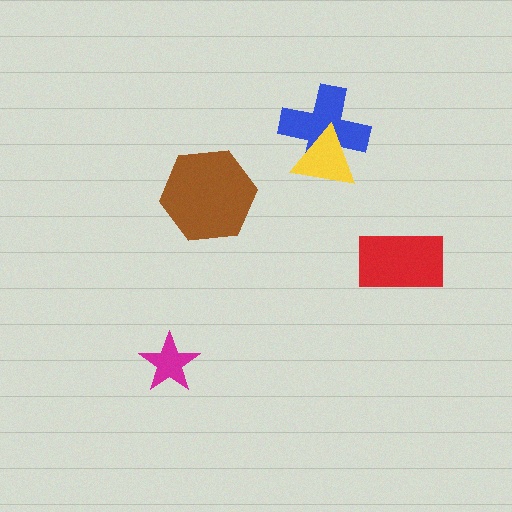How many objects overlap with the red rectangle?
0 objects overlap with the red rectangle.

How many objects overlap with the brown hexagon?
0 objects overlap with the brown hexagon.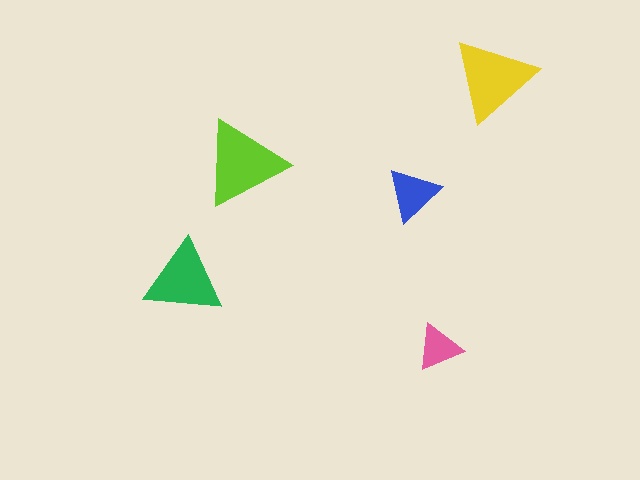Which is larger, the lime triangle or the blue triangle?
The lime one.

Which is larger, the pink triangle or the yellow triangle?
The yellow one.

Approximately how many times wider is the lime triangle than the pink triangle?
About 2 times wider.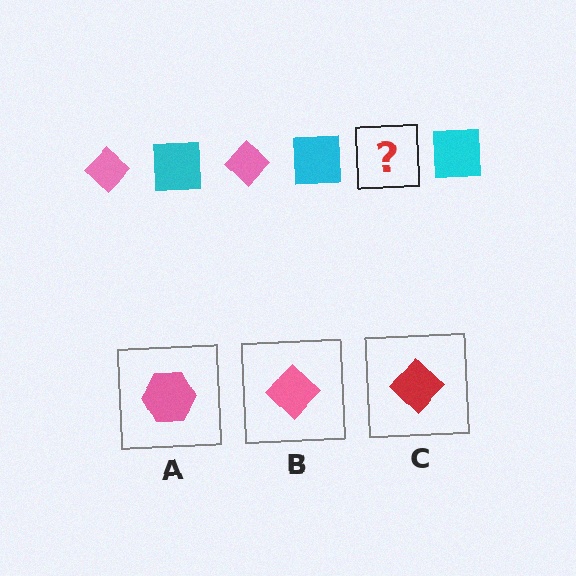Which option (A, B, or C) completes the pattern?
B.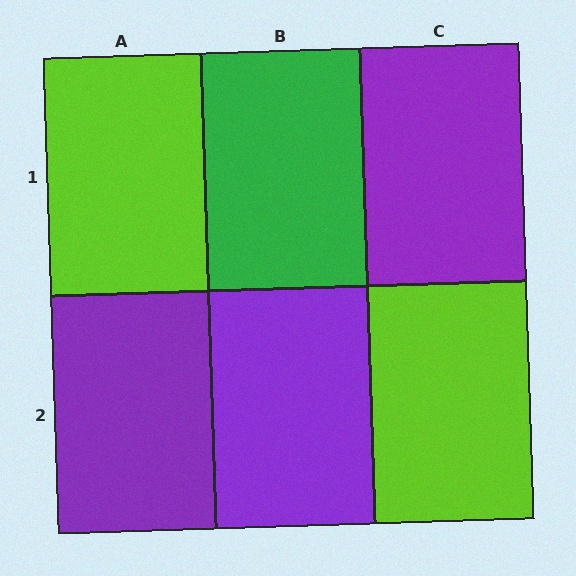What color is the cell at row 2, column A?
Purple.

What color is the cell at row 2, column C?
Lime.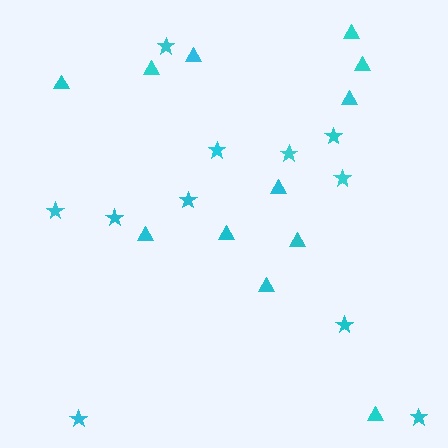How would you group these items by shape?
There are 2 groups: one group of triangles (12) and one group of stars (11).